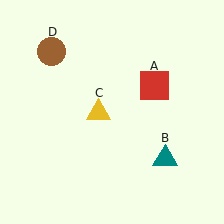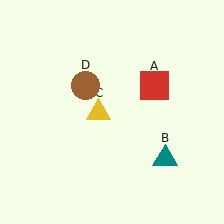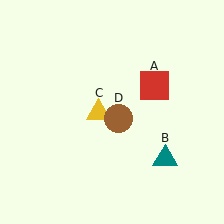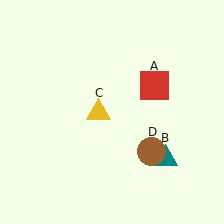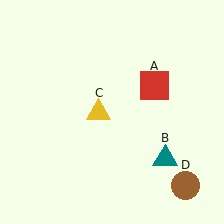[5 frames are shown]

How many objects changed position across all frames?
1 object changed position: brown circle (object D).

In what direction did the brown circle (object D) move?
The brown circle (object D) moved down and to the right.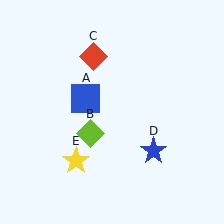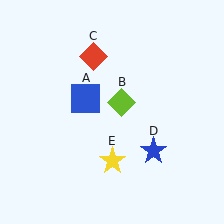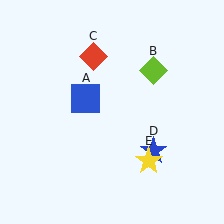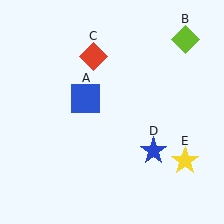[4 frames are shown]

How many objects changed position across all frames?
2 objects changed position: lime diamond (object B), yellow star (object E).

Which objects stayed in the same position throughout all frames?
Blue square (object A) and red diamond (object C) and blue star (object D) remained stationary.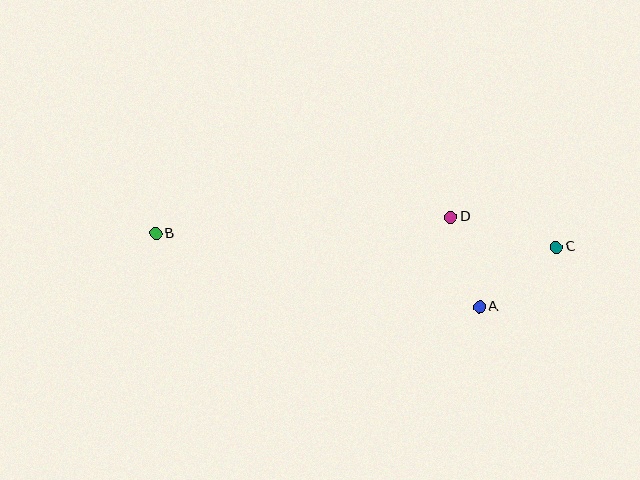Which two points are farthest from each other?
Points B and C are farthest from each other.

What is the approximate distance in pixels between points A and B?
The distance between A and B is approximately 332 pixels.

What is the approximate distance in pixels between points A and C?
The distance between A and C is approximately 97 pixels.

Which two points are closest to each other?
Points A and D are closest to each other.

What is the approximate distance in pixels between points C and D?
The distance between C and D is approximately 110 pixels.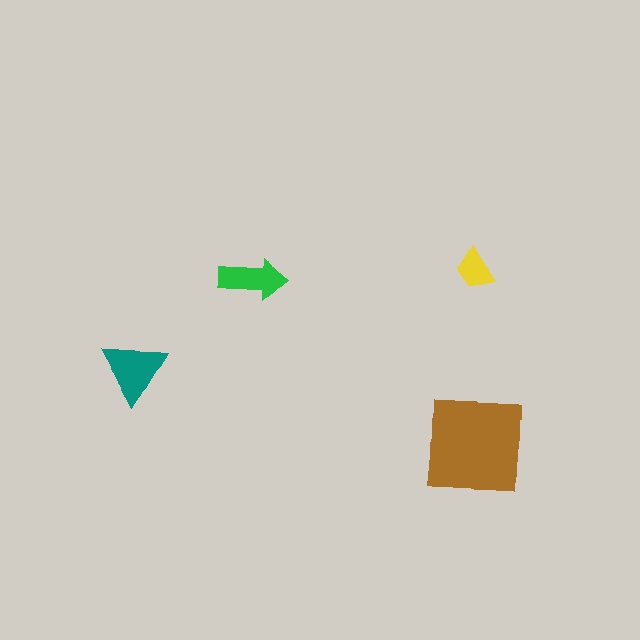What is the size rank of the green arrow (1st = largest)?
3rd.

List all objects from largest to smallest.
The brown square, the teal triangle, the green arrow, the yellow trapezoid.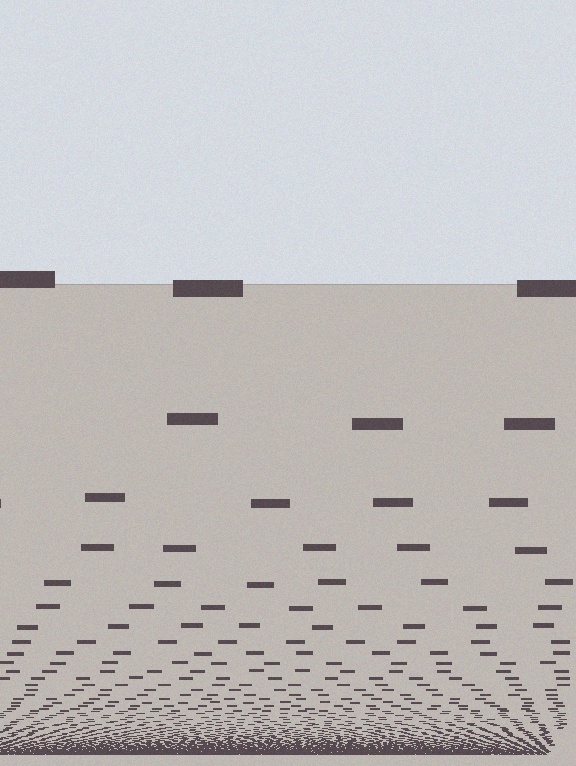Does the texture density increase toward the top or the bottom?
Density increases toward the bottom.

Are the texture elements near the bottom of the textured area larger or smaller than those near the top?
Smaller. The gradient is inverted — elements near the bottom are smaller and denser.